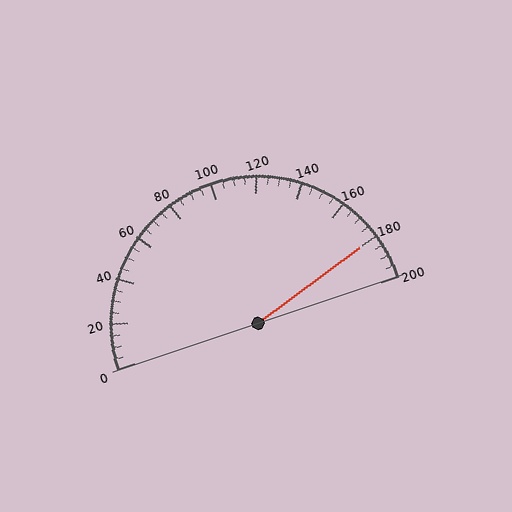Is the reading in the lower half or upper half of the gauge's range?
The reading is in the upper half of the range (0 to 200).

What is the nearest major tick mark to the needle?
The nearest major tick mark is 180.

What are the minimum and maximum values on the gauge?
The gauge ranges from 0 to 200.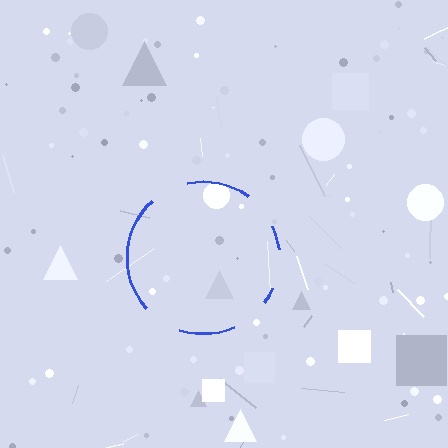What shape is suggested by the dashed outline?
The dashed outline suggests a circle.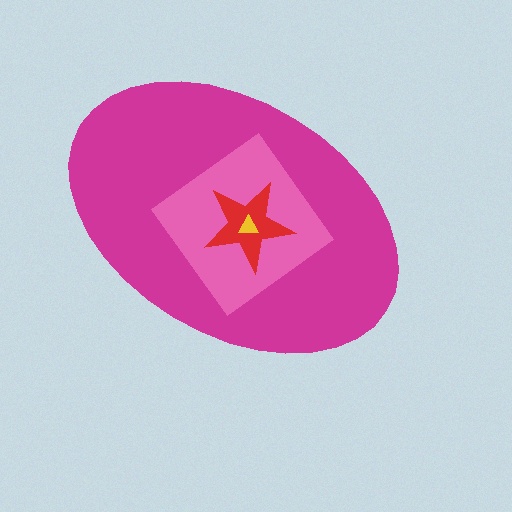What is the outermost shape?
The magenta ellipse.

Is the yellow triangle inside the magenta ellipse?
Yes.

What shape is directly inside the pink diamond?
The red star.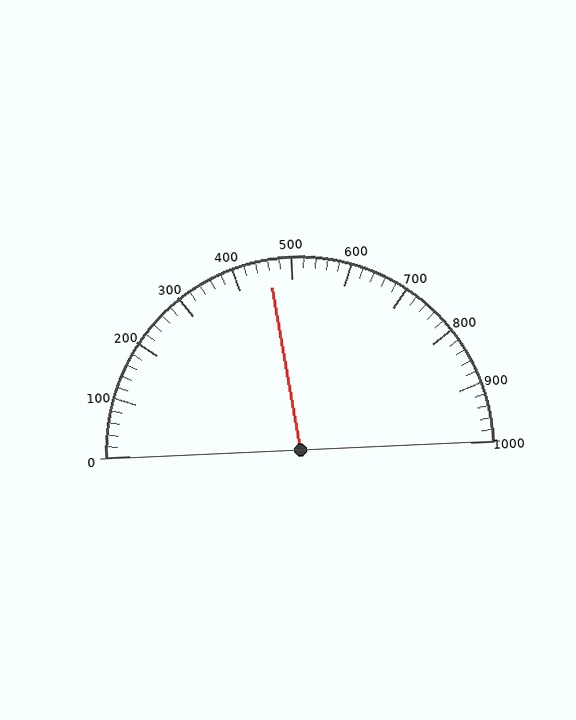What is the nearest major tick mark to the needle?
The nearest major tick mark is 500.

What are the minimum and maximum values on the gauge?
The gauge ranges from 0 to 1000.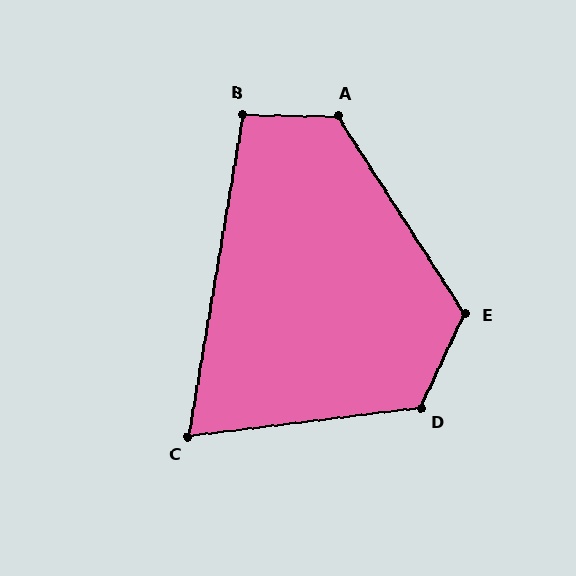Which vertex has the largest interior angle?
A, at approximately 124 degrees.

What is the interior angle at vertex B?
Approximately 99 degrees (obtuse).